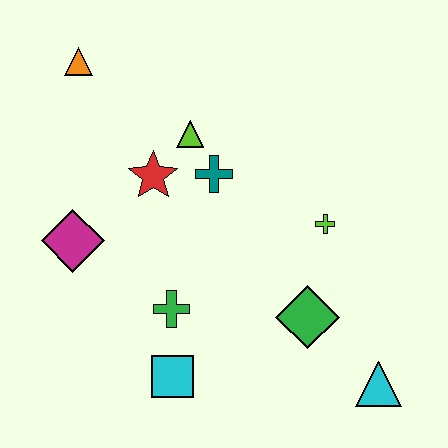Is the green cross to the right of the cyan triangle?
No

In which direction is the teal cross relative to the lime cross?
The teal cross is to the left of the lime cross.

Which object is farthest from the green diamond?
The orange triangle is farthest from the green diamond.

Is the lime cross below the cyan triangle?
No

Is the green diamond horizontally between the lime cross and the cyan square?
Yes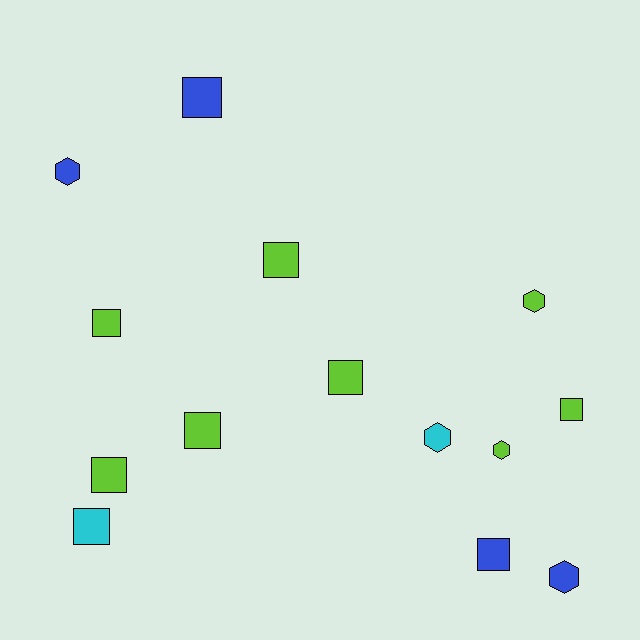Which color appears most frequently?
Lime, with 8 objects.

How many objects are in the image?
There are 14 objects.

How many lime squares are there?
There are 6 lime squares.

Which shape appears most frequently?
Square, with 9 objects.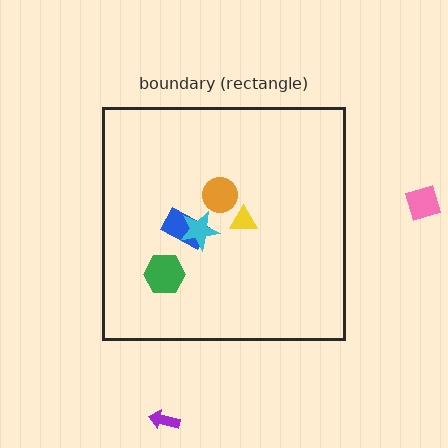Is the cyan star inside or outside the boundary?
Inside.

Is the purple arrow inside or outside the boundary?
Outside.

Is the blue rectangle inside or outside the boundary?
Inside.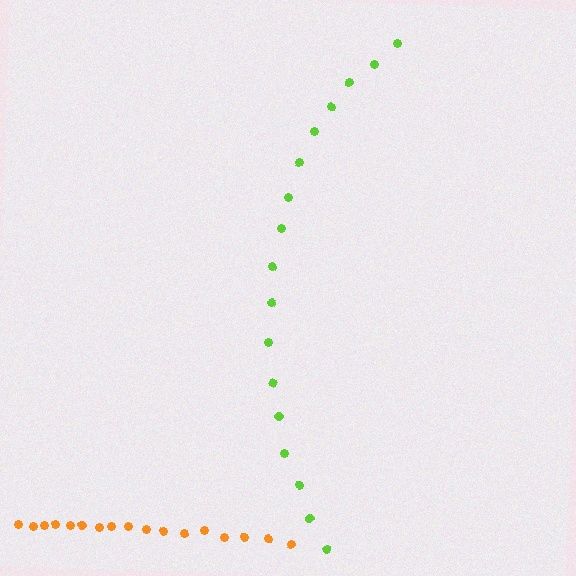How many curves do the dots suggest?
There are 2 distinct paths.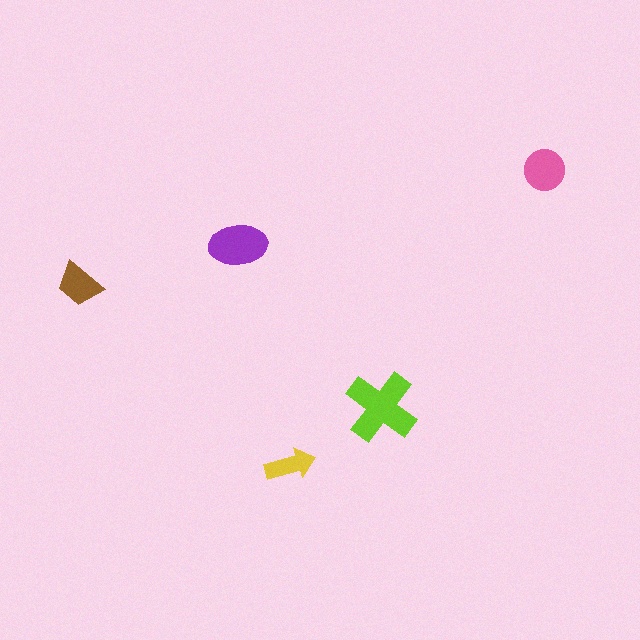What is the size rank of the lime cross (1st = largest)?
1st.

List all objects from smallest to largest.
The yellow arrow, the brown trapezoid, the pink circle, the purple ellipse, the lime cross.